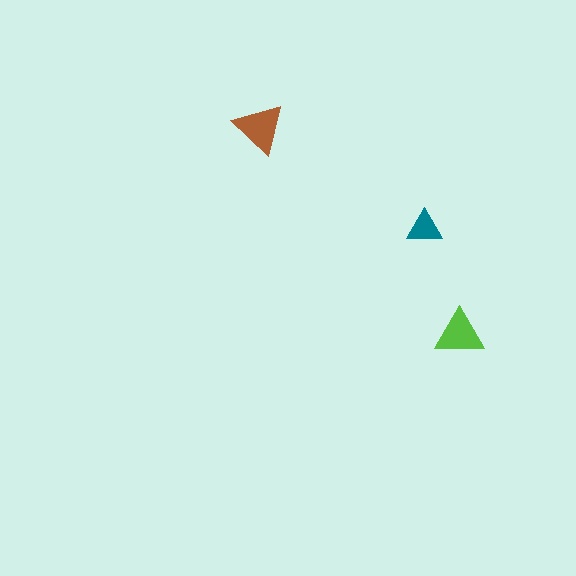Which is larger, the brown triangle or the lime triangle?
The brown one.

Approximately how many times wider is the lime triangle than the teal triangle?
About 1.5 times wider.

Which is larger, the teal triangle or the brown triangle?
The brown one.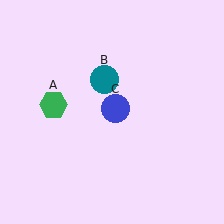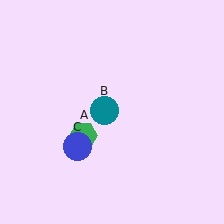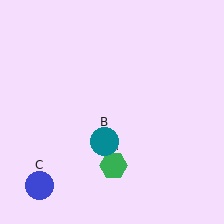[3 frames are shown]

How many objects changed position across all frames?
3 objects changed position: green hexagon (object A), teal circle (object B), blue circle (object C).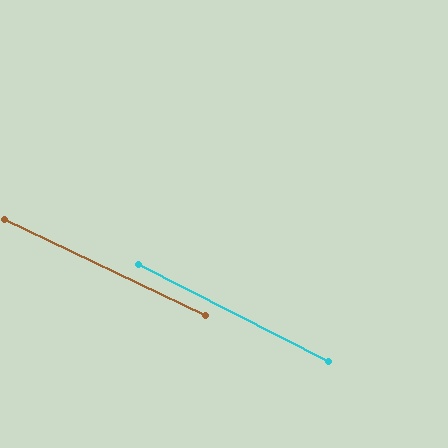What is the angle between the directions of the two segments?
Approximately 2 degrees.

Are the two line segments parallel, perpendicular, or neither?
Parallel — their directions differ by only 1.5°.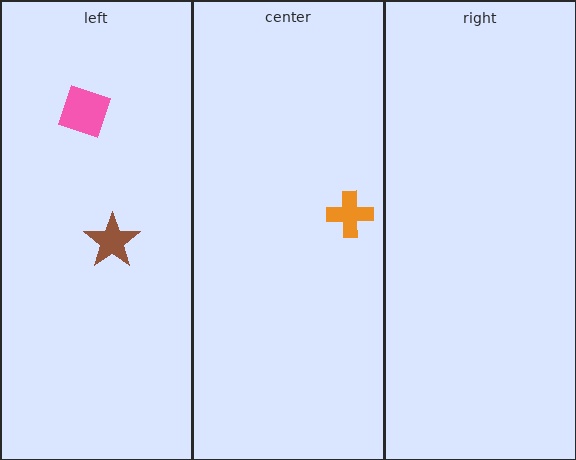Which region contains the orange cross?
The center region.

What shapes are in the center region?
The orange cross.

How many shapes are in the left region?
2.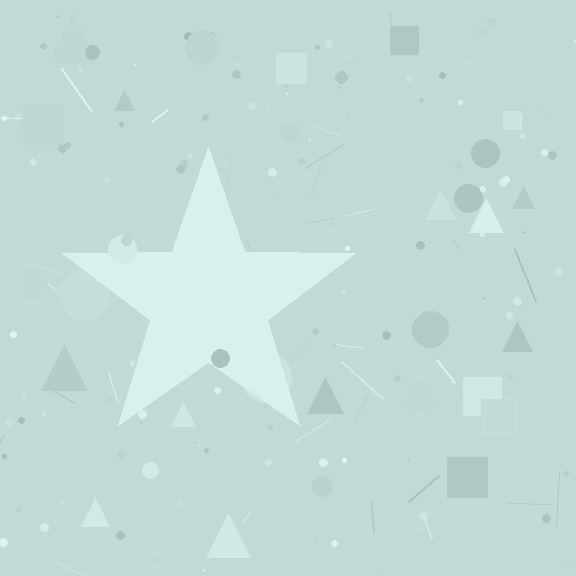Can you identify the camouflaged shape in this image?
The camouflaged shape is a star.